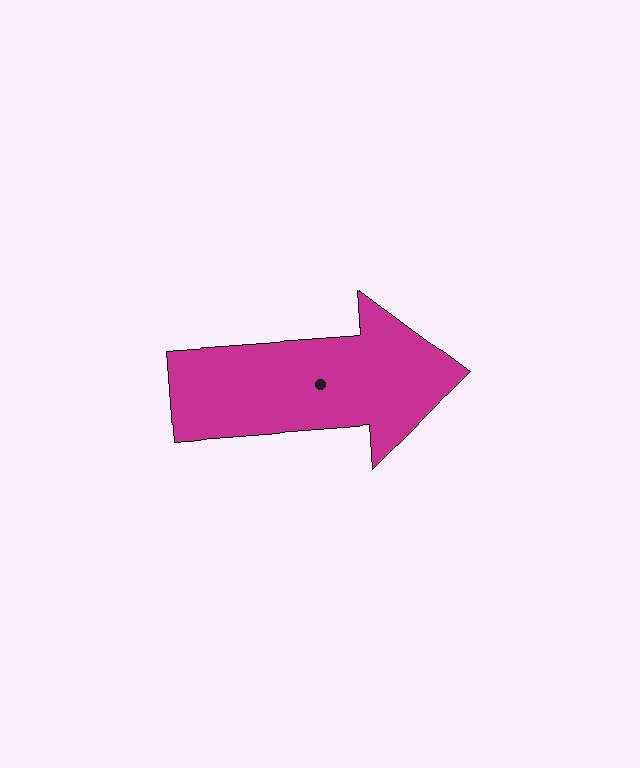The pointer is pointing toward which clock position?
Roughly 3 o'clock.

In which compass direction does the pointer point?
East.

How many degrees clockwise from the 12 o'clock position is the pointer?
Approximately 86 degrees.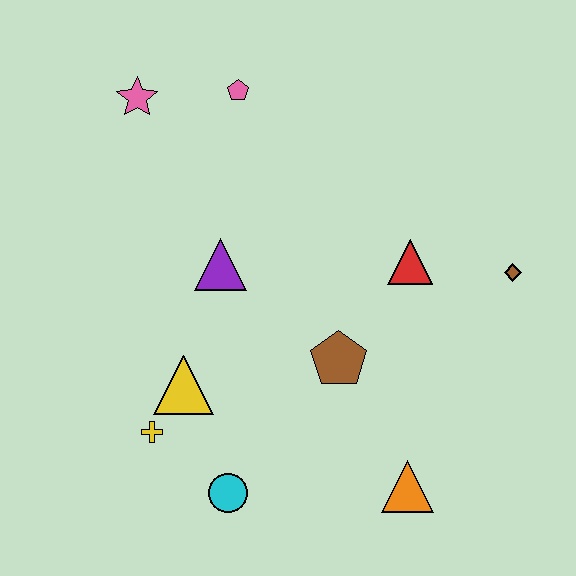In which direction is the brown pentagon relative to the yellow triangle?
The brown pentagon is to the right of the yellow triangle.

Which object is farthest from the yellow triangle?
The brown diamond is farthest from the yellow triangle.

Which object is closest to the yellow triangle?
The yellow cross is closest to the yellow triangle.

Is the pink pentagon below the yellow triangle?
No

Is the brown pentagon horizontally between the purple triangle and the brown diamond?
Yes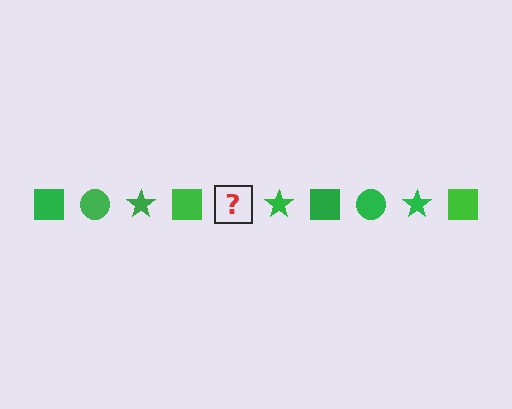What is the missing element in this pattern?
The missing element is a green circle.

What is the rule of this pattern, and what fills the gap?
The rule is that the pattern cycles through square, circle, star shapes in green. The gap should be filled with a green circle.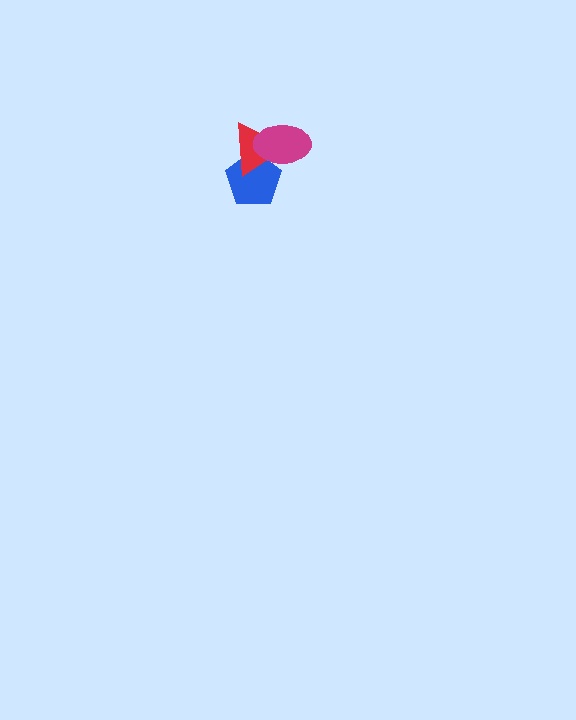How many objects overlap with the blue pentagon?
2 objects overlap with the blue pentagon.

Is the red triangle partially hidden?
Yes, it is partially covered by another shape.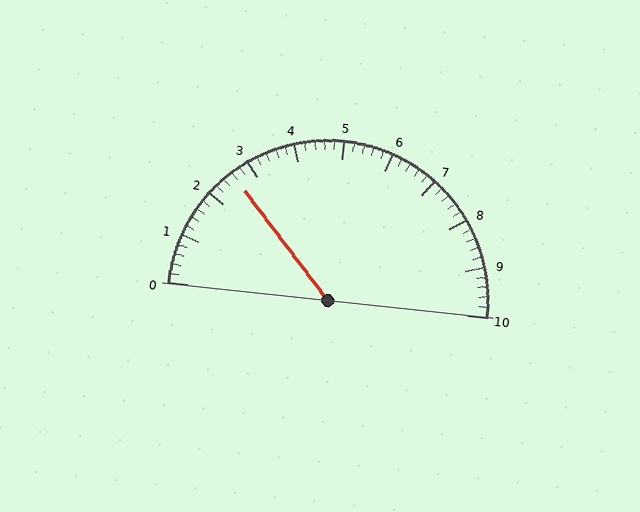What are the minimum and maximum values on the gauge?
The gauge ranges from 0 to 10.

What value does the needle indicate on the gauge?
The needle indicates approximately 2.6.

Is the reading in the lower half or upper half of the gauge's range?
The reading is in the lower half of the range (0 to 10).